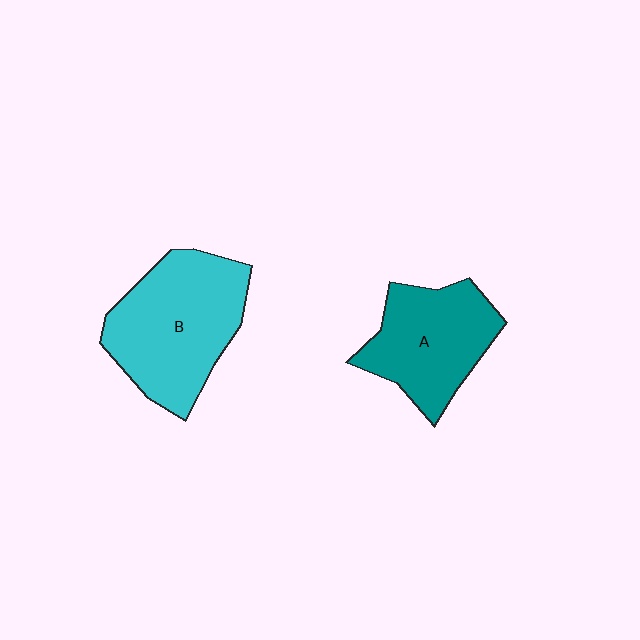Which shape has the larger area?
Shape B (cyan).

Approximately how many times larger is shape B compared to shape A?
Approximately 1.3 times.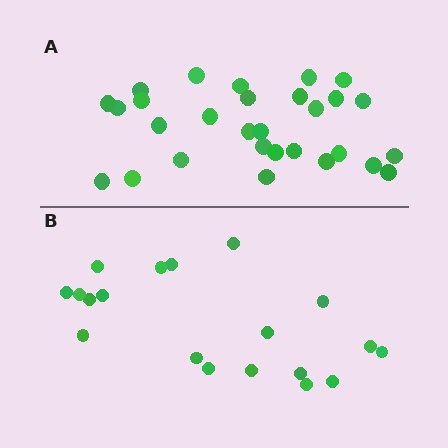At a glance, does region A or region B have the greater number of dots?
Region A (the top region) has more dots.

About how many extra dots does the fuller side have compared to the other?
Region A has roughly 10 or so more dots than region B.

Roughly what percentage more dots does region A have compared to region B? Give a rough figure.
About 55% more.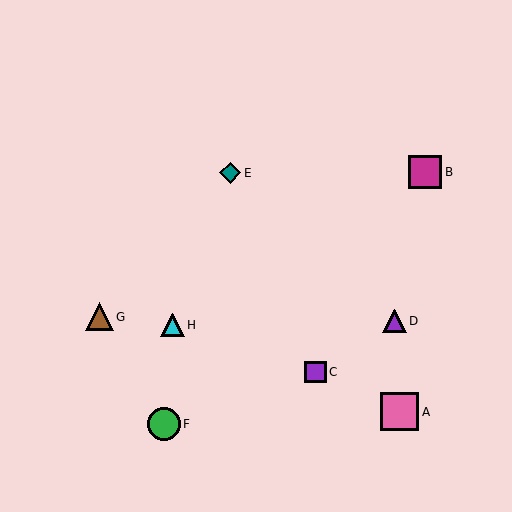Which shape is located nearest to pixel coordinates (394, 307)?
The purple triangle (labeled D) at (394, 321) is nearest to that location.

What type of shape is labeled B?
Shape B is a magenta square.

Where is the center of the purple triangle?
The center of the purple triangle is at (394, 321).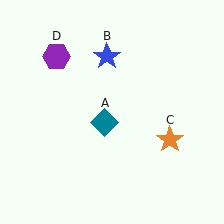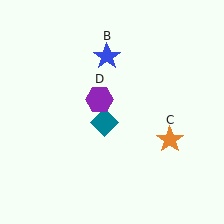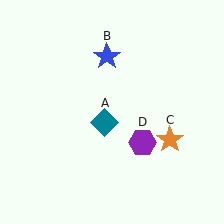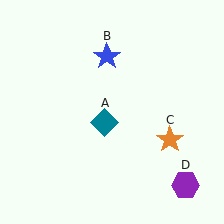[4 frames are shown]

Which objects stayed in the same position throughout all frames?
Teal diamond (object A) and blue star (object B) and orange star (object C) remained stationary.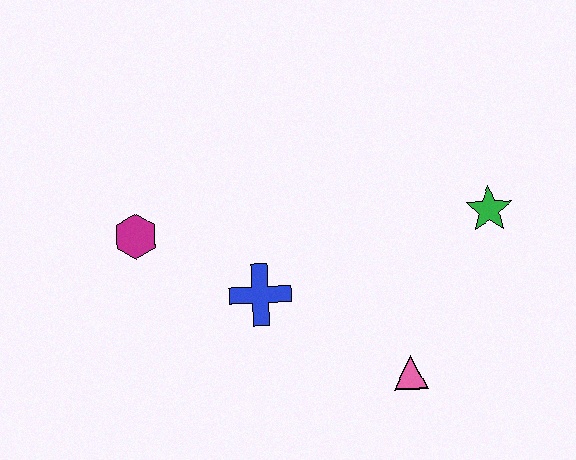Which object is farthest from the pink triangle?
The magenta hexagon is farthest from the pink triangle.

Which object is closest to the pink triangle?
The blue cross is closest to the pink triangle.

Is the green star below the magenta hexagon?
No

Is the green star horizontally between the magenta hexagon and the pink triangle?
No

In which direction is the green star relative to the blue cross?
The green star is to the right of the blue cross.